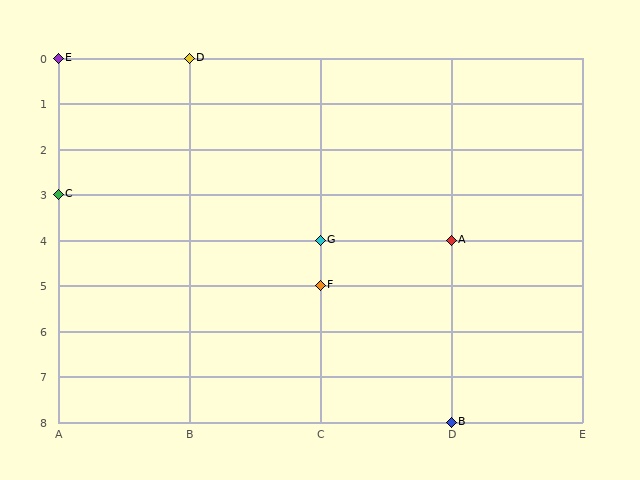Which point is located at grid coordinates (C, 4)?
Point G is at (C, 4).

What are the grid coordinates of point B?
Point B is at grid coordinates (D, 8).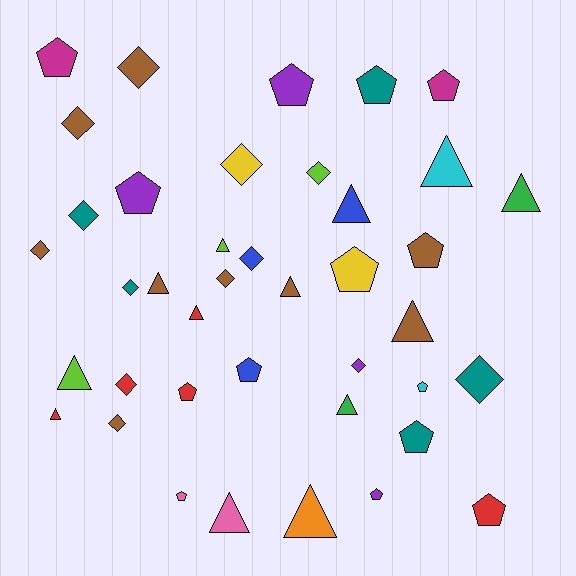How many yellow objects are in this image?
There are 2 yellow objects.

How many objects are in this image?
There are 40 objects.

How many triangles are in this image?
There are 13 triangles.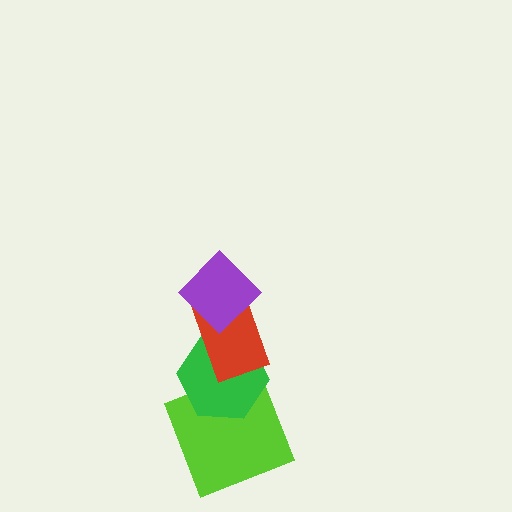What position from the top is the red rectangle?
The red rectangle is 2nd from the top.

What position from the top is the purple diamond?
The purple diamond is 1st from the top.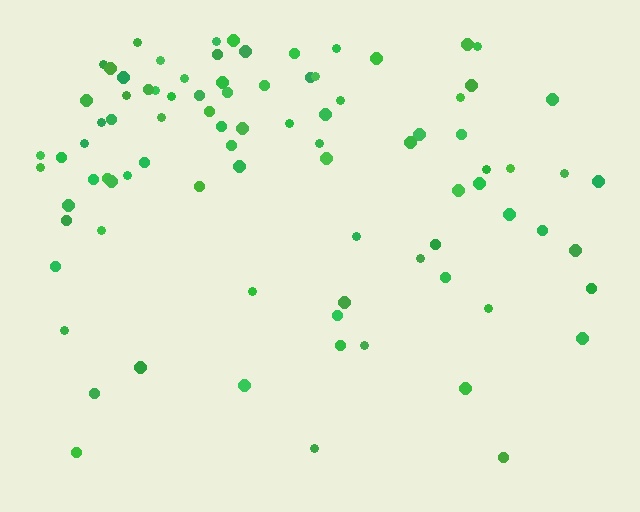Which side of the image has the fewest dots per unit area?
The bottom.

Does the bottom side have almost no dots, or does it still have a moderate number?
Still a moderate number, just noticeably fewer than the top.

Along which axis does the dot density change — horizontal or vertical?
Vertical.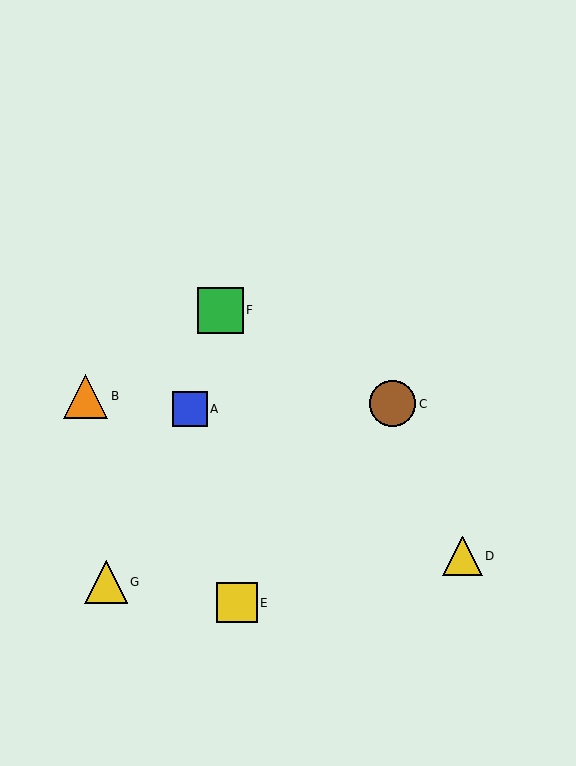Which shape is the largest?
The brown circle (labeled C) is the largest.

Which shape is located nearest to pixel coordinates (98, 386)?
The orange triangle (labeled B) at (86, 396) is nearest to that location.